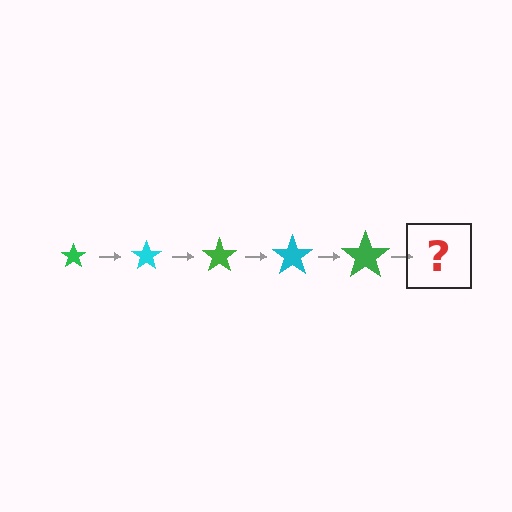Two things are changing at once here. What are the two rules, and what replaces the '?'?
The two rules are that the star grows larger each step and the color cycles through green and cyan. The '?' should be a cyan star, larger than the previous one.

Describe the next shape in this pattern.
It should be a cyan star, larger than the previous one.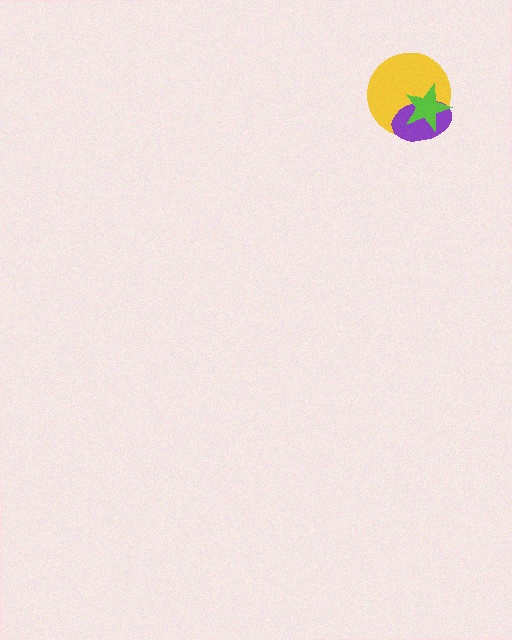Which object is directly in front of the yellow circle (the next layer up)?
The purple ellipse is directly in front of the yellow circle.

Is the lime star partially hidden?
No, no other shape covers it.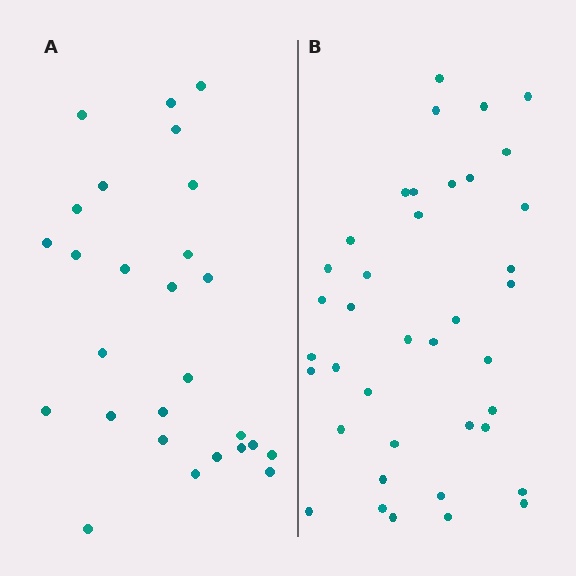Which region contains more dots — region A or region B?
Region B (the right region) has more dots.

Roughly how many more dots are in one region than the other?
Region B has roughly 12 or so more dots than region A.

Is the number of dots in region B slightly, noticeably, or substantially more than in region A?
Region B has noticeably more, but not dramatically so. The ratio is roughly 1.4 to 1.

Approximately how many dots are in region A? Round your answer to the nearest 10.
About 30 dots. (The exact count is 27, which rounds to 30.)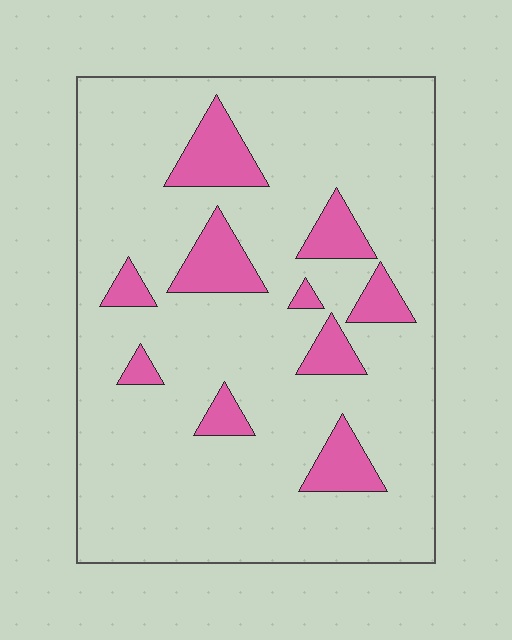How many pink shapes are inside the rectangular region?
10.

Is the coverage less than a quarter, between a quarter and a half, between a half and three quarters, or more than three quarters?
Less than a quarter.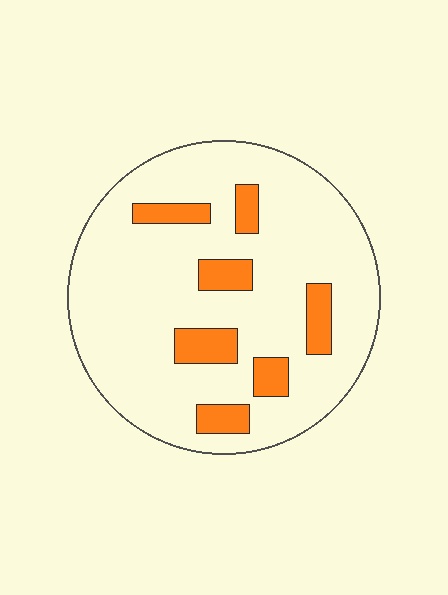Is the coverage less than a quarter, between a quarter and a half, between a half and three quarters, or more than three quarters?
Less than a quarter.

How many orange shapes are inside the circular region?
7.